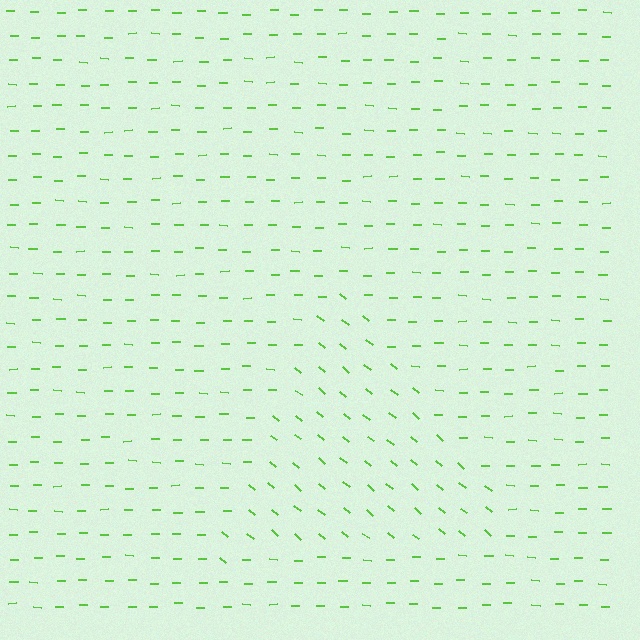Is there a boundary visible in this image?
Yes, there is a texture boundary formed by a change in line orientation.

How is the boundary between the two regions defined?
The boundary is defined purely by a change in line orientation (approximately 39 degrees difference). All lines are the same color and thickness.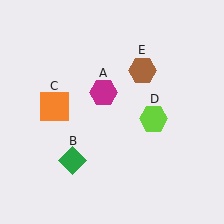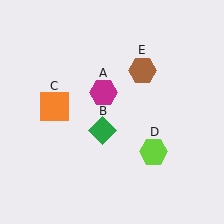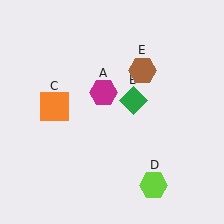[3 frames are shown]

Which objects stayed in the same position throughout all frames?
Magenta hexagon (object A) and orange square (object C) and brown hexagon (object E) remained stationary.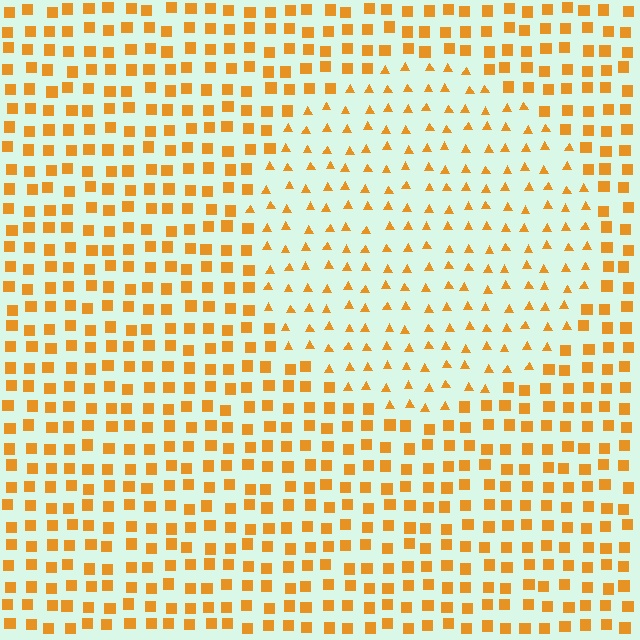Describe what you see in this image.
The image is filled with small orange elements arranged in a uniform grid. A circle-shaped region contains triangles, while the surrounding area contains squares. The boundary is defined purely by the change in element shape.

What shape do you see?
I see a circle.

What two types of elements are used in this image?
The image uses triangles inside the circle region and squares outside it.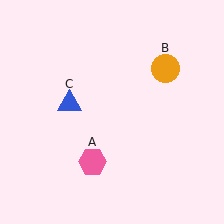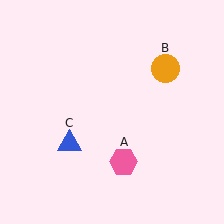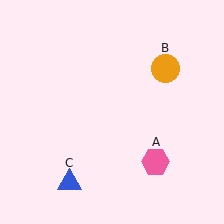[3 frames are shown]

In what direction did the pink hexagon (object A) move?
The pink hexagon (object A) moved right.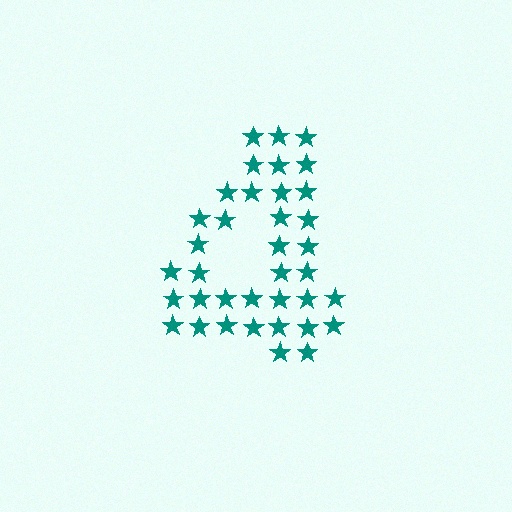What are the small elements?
The small elements are stars.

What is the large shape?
The large shape is the digit 4.